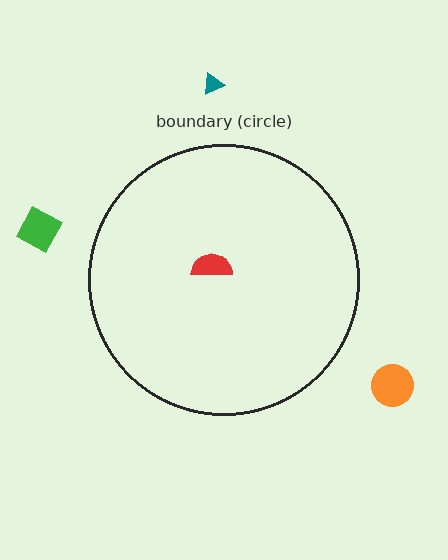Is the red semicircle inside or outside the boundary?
Inside.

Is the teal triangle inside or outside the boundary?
Outside.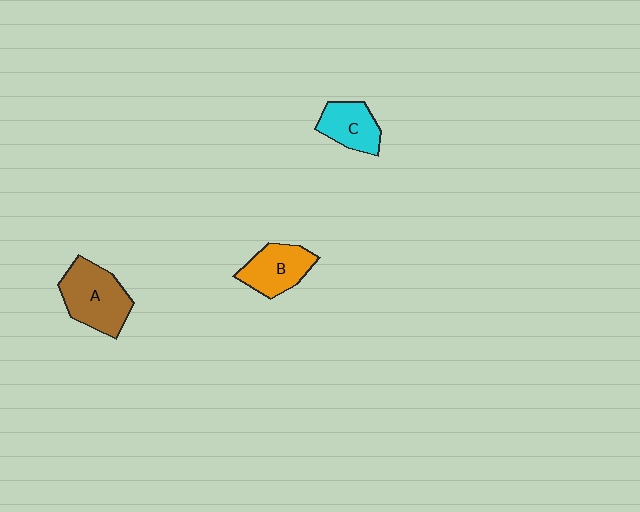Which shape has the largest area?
Shape A (brown).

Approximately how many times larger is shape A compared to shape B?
Approximately 1.3 times.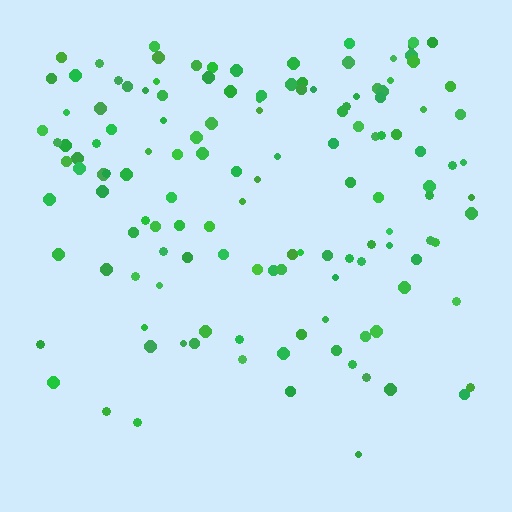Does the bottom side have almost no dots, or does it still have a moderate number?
Still a moderate number, just noticeably fewer than the top.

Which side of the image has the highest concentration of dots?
The top.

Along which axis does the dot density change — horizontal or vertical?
Vertical.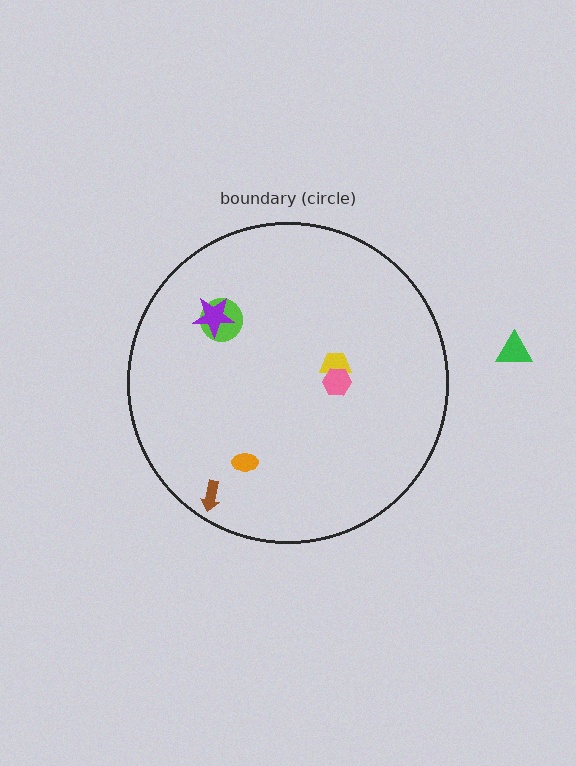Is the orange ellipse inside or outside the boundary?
Inside.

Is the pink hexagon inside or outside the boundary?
Inside.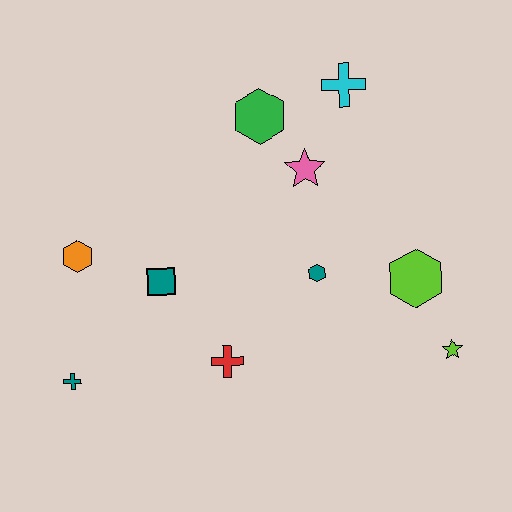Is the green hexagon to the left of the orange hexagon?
No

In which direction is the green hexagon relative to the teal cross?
The green hexagon is above the teal cross.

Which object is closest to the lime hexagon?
The lime star is closest to the lime hexagon.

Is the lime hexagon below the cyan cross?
Yes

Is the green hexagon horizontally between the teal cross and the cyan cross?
Yes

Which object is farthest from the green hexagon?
The teal cross is farthest from the green hexagon.